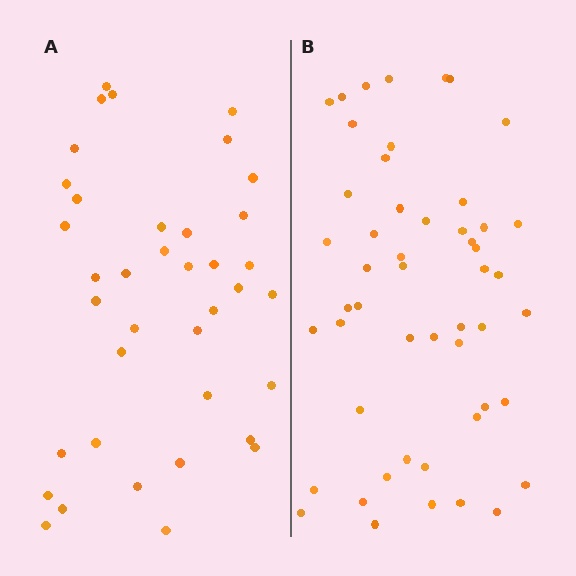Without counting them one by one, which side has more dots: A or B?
Region B (the right region) has more dots.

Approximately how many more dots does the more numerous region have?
Region B has approximately 15 more dots than region A.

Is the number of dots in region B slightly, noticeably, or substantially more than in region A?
Region B has noticeably more, but not dramatically so. The ratio is roughly 1.3 to 1.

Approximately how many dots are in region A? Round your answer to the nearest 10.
About 40 dots. (The exact count is 38, which rounds to 40.)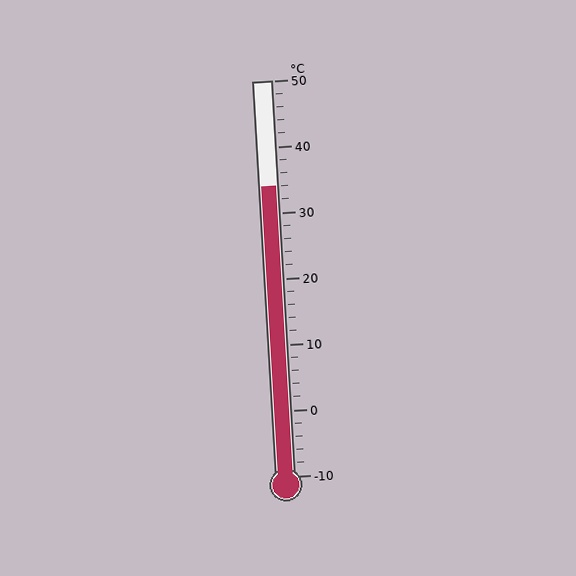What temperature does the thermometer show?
The thermometer shows approximately 34°C.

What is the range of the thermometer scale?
The thermometer scale ranges from -10°C to 50°C.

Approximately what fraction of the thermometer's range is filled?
The thermometer is filled to approximately 75% of its range.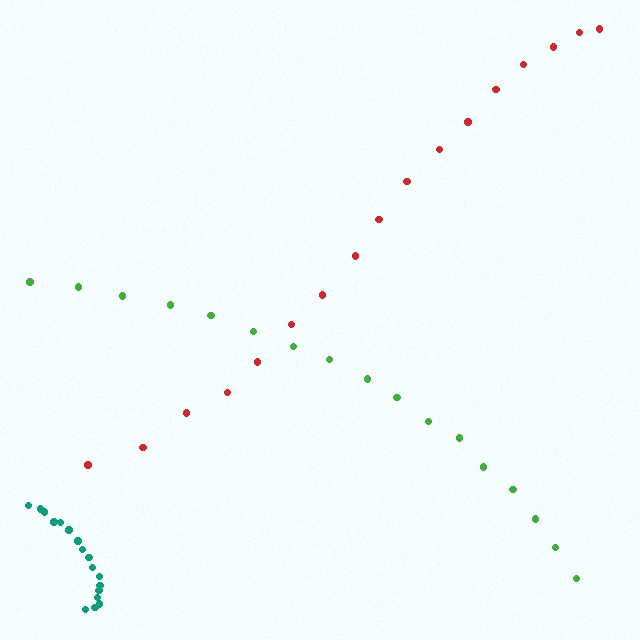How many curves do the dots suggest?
There are 3 distinct paths.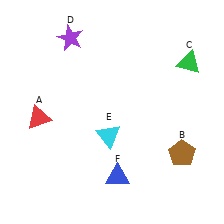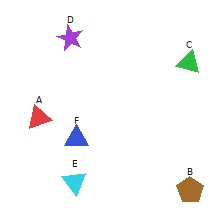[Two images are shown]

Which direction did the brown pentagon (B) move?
The brown pentagon (B) moved down.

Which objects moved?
The objects that moved are: the brown pentagon (B), the cyan triangle (E), the blue triangle (F).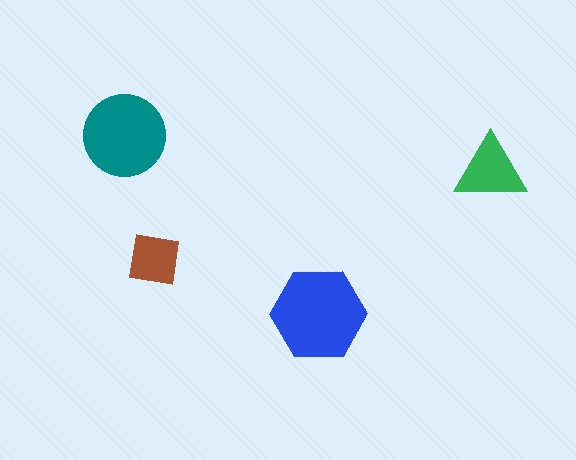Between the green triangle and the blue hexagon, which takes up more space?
The blue hexagon.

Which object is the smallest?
The brown square.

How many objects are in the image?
There are 4 objects in the image.